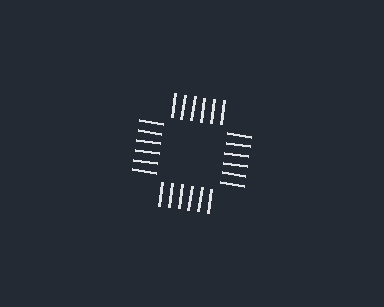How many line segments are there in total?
24 — 6 along each of the 4 edges.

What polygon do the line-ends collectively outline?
An illusory square — the line segments terminate on its edges but no continuous stroke is drawn.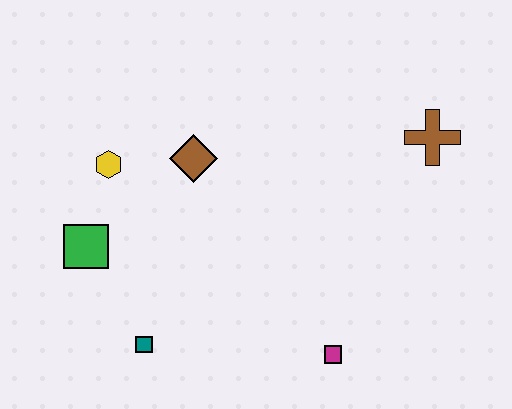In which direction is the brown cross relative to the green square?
The brown cross is to the right of the green square.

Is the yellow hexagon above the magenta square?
Yes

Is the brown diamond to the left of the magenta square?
Yes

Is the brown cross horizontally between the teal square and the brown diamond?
No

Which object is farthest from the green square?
The brown cross is farthest from the green square.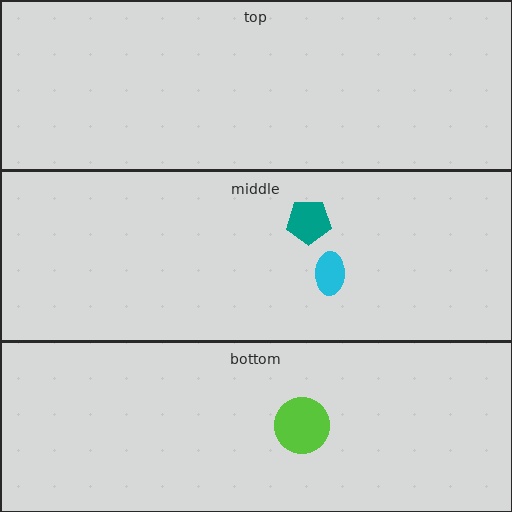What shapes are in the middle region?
The teal pentagon, the cyan ellipse.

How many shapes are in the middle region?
2.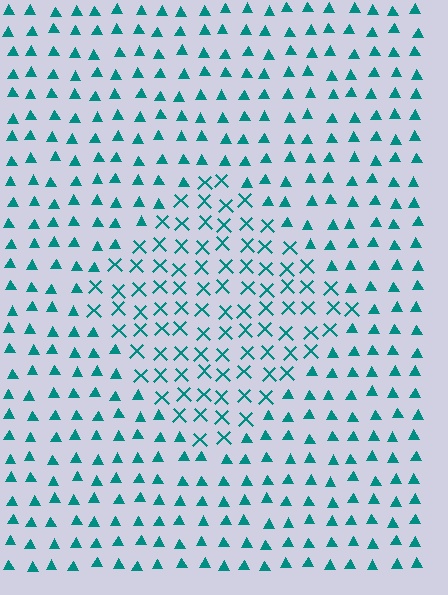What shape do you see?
I see a diamond.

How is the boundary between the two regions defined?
The boundary is defined by a change in element shape: X marks inside vs. triangles outside. All elements share the same color and spacing.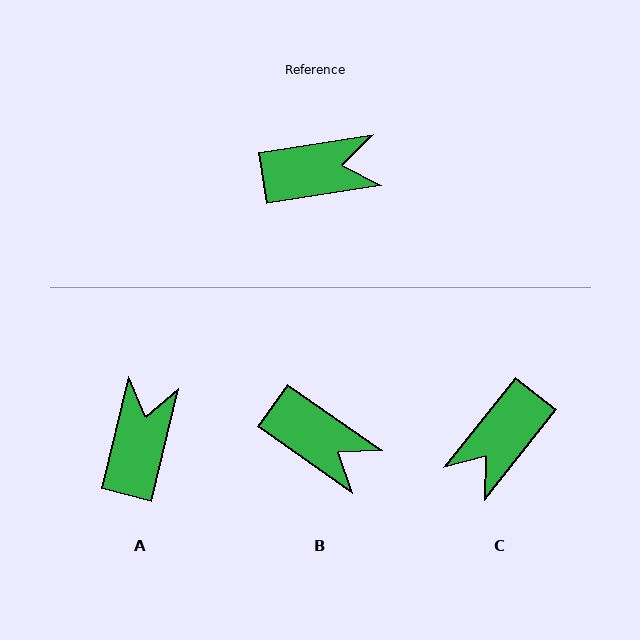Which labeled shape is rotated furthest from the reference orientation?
C, about 138 degrees away.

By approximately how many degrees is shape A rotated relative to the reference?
Approximately 67 degrees counter-clockwise.